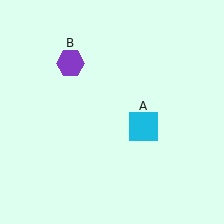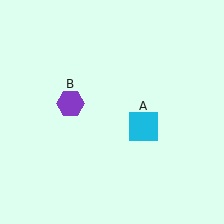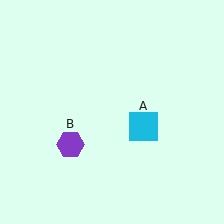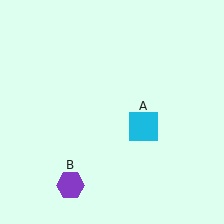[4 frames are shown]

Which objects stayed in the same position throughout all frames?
Cyan square (object A) remained stationary.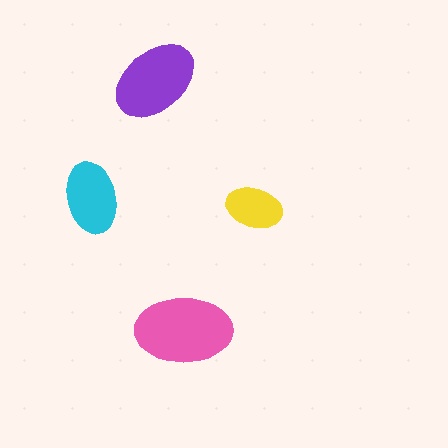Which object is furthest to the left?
The cyan ellipse is leftmost.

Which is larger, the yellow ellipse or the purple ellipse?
The purple one.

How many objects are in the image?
There are 4 objects in the image.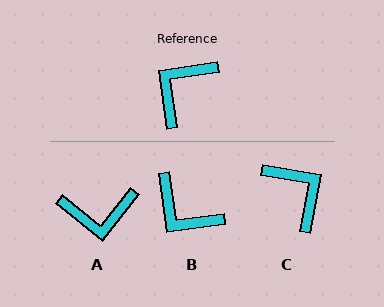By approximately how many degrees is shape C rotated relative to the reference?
Approximately 108 degrees clockwise.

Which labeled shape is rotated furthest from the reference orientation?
A, about 133 degrees away.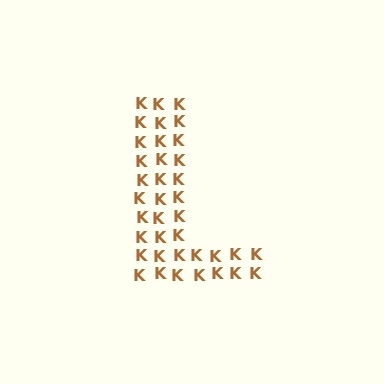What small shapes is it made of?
It is made of small letter K's.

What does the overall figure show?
The overall figure shows the letter L.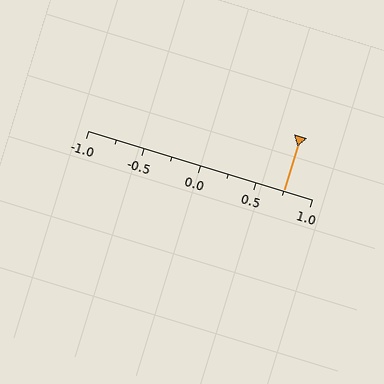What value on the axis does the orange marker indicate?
The marker indicates approximately 0.75.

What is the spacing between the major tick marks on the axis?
The major ticks are spaced 0.5 apart.